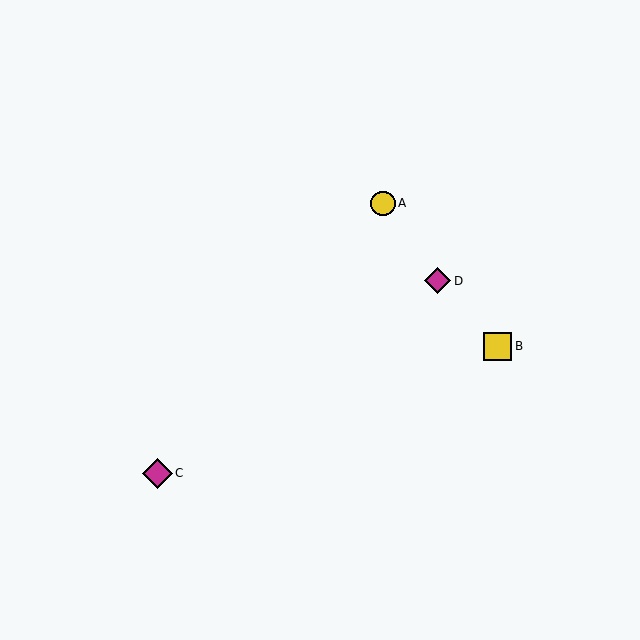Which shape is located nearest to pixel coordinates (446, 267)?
The magenta diamond (labeled D) at (438, 281) is nearest to that location.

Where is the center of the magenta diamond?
The center of the magenta diamond is at (157, 473).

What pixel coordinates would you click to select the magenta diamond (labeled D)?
Click at (438, 281) to select the magenta diamond D.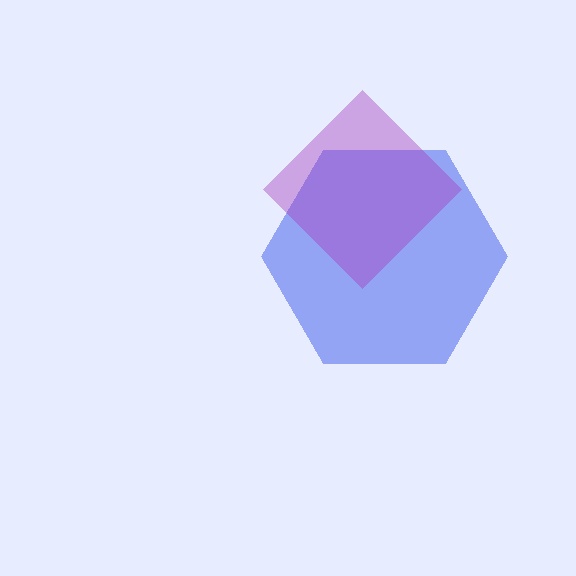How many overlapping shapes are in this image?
There are 2 overlapping shapes in the image.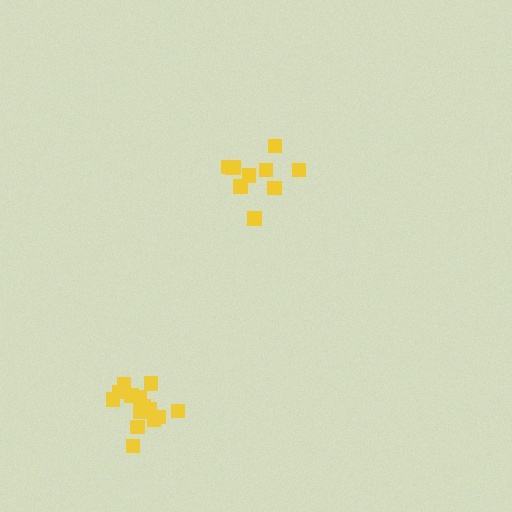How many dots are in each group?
Group 1: 14 dots, Group 2: 9 dots (23 total).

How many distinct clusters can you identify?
There are 2 distinct clusters.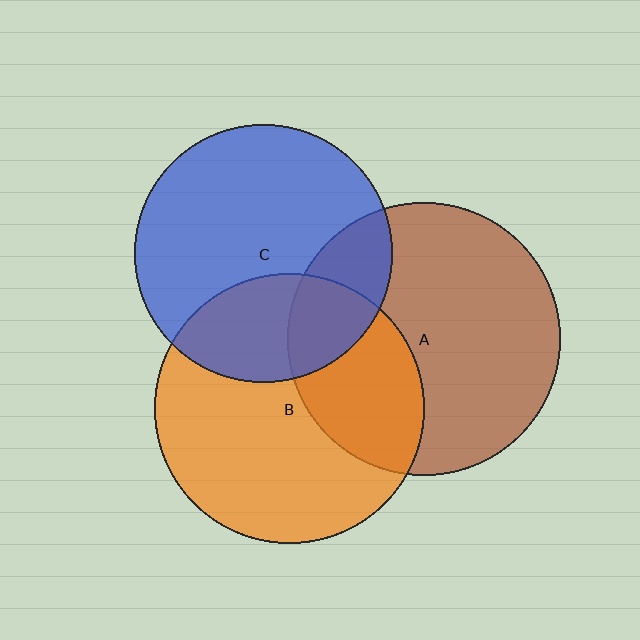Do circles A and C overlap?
Yes.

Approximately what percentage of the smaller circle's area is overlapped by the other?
Approximately 20%.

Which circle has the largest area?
Circle A (brown).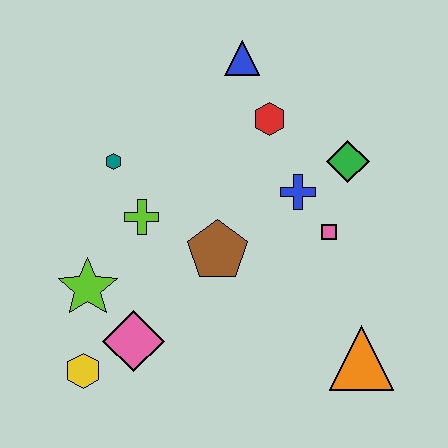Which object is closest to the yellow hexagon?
The pink diamond is closest to the yellow hexagon.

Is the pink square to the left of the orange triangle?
Yes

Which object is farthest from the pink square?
The yellow hexagon is farthest from the pink square.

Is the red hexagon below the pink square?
No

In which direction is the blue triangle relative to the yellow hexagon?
The blue triangle is above the yellow hexagon.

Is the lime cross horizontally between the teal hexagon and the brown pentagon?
Yes